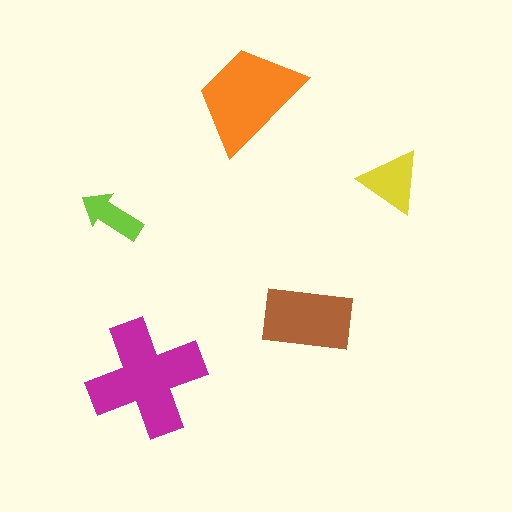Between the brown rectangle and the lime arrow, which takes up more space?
The brown rectangle.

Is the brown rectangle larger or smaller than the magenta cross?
Smaller.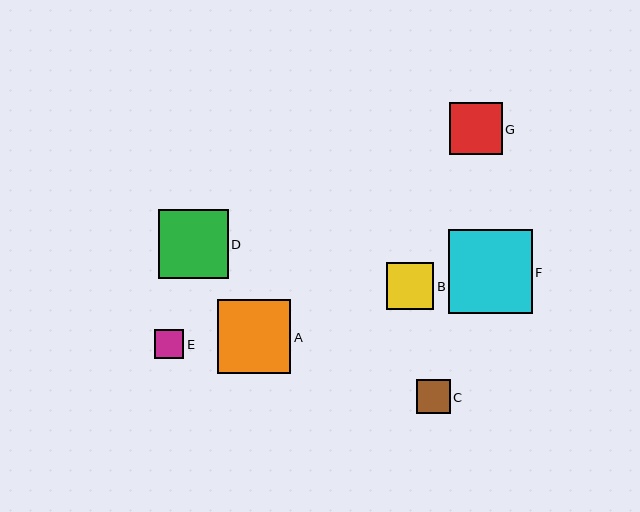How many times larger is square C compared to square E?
Square C is approximately 1.2 times the size of square E.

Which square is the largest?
Square F is the largest with a size of approximately 84 pixels.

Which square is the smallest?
Square E is the smallest with a size of approximately 29 pixels.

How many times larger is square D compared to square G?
Square D is approximately 1.3 times the size of square G.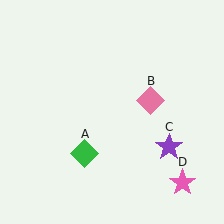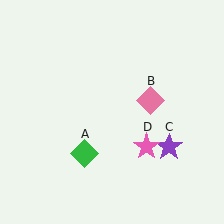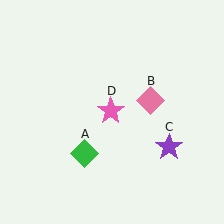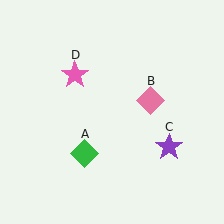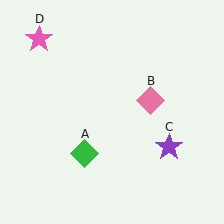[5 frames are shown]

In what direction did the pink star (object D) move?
The pink star (object D) moved up and to the left.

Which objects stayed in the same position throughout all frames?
Green diamond (object A) and pink diamond (object B) and purple star (object C) remained stationary.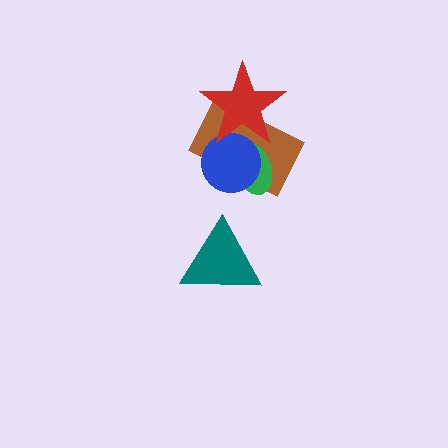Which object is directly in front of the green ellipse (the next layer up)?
The blue circle is directly in front of the green ellipse.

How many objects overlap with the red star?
3 objects overlap with the red star.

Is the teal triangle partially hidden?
No, no other shape covers it.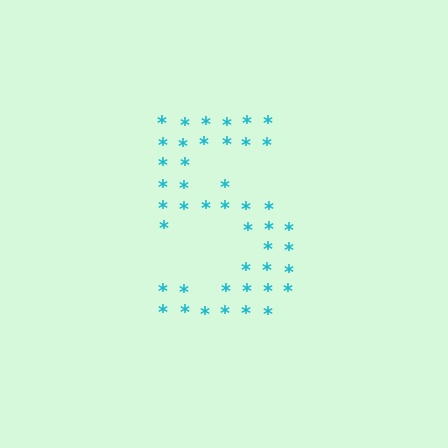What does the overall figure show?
The overall figure shows the digit 5.